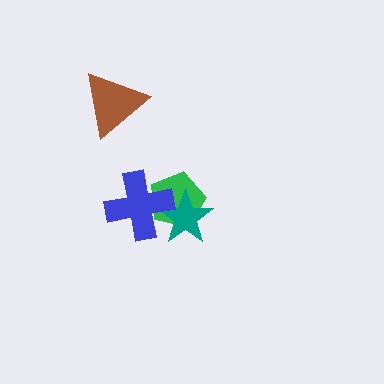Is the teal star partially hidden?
Yes, it is partially covered by another shape.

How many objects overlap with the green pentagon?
2 objects overlap with the green pentagon.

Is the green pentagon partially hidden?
Yes, it is partially covered by another shape.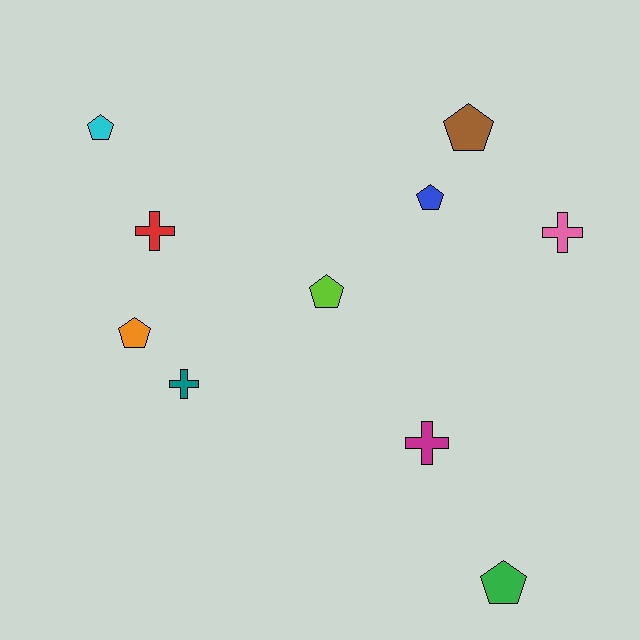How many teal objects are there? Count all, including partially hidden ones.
There is 1 teal object.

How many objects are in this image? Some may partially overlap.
There are 10 objects.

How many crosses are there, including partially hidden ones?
There are 4 crosses.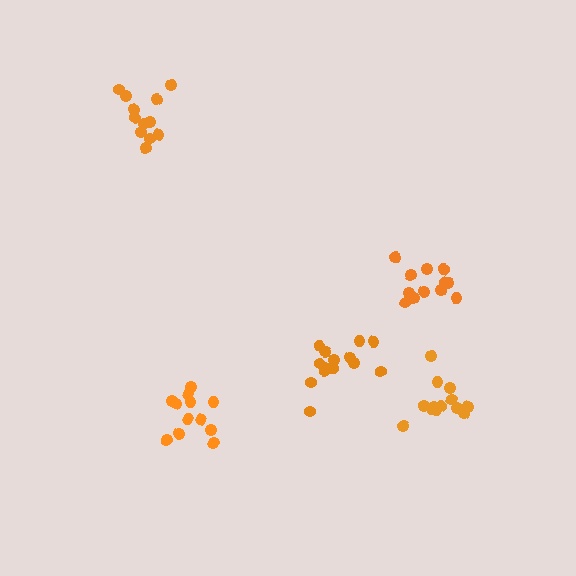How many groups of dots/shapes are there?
There are 5 groups.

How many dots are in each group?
Group 1: 13 dots, Group 2: 12 dots, Group 3: 15 dots, Group 4: 12 dots, Group 5: 13 dots (65 total).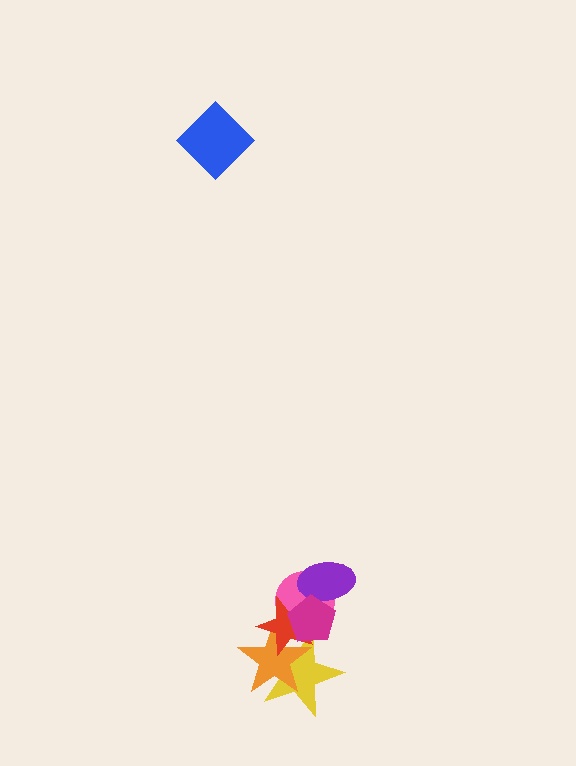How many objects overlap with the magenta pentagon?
5 objects overlap with the magenta pentagon.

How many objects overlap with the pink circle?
3 objects overlap with the pink circle.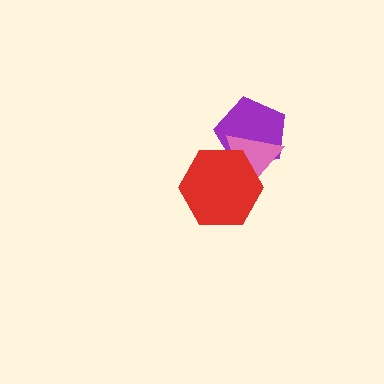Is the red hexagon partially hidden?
No, no other shape covers it.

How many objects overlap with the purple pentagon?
2 objects overlap with the purple pentagon.